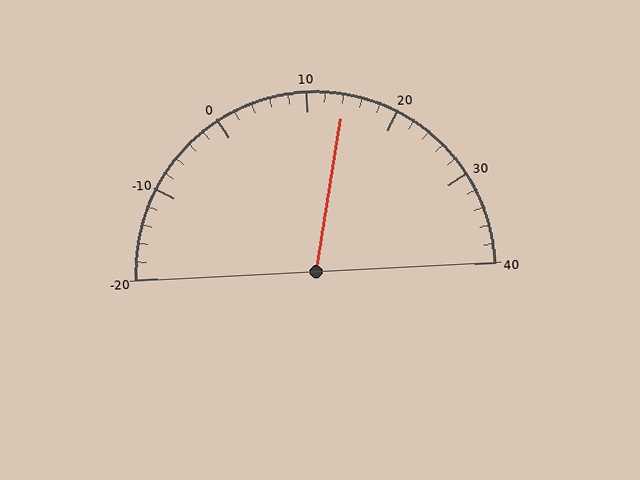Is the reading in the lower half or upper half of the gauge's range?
The reading is in the upper half of the range (-20 to 40).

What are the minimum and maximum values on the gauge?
The gauge ranges from -20 to 40.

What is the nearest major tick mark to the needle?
The nearest major tick mark is 10.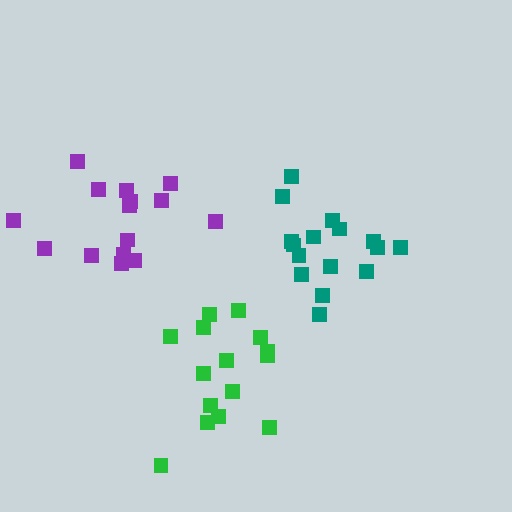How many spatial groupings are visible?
There are 3 spatial groupings.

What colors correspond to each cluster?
The clusters are colored: purple, teal, green.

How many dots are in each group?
Group 1: 15 dots, Group 2: 16 dots, Group 3: 15 dots (46 total).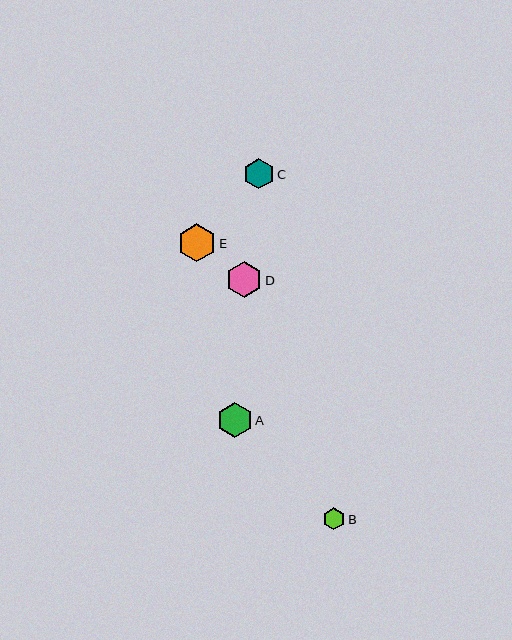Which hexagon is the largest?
Hexagon E is the largest with a size of approximately 38 pixels.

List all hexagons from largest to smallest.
From largest to smallest: E, D, A, C, B.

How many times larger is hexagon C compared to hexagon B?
Hexagon C is approximately 1.4 times the size of hexagon B.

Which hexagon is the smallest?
Hexagon B is the smallest with a size of approximately 22 pixels.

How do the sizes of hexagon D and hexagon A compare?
Hexagon D and hexagon A are approximately the same size.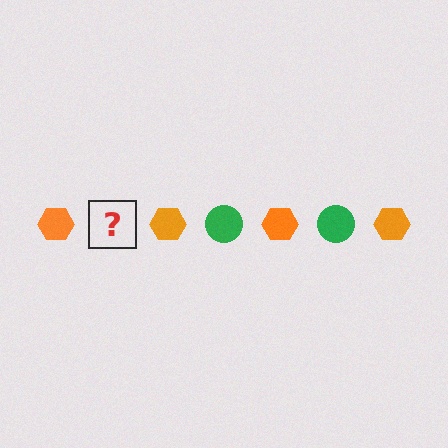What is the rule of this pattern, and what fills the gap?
The rule is that the pattern alternates between orange hexagon and green circle. The gap should be filled with a green circle.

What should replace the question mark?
The question mark should be replaced with a green circle.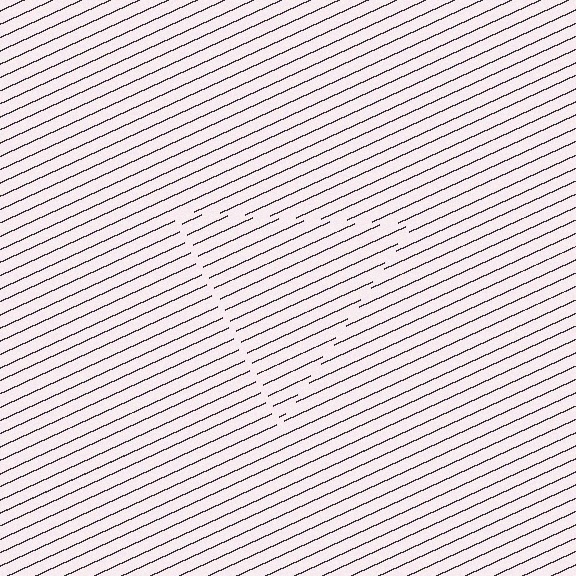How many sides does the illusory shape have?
3 sides — the line-ends trace a triangle.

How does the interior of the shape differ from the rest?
The interior of the shape contains the same grating, shifted by half a period — the contour is defined by the phase discontinuity where line-ends from the inner and outer gratings abut.